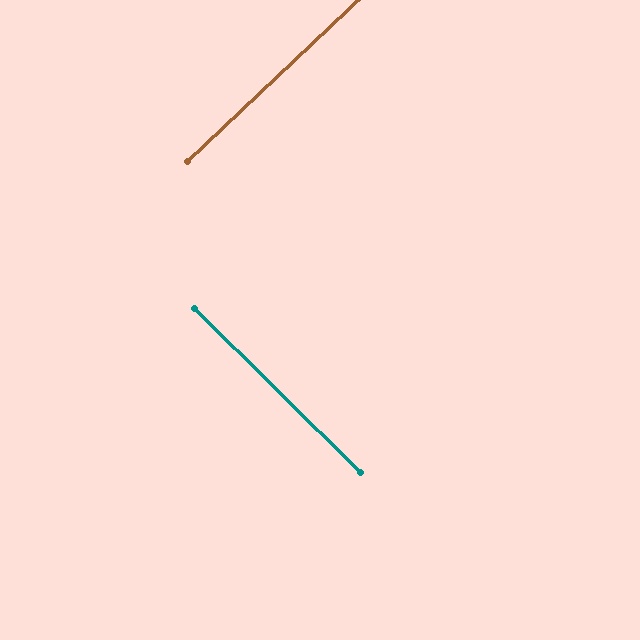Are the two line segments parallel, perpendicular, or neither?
Perpendicular — they meet at approximately 88°.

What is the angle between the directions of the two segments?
Approximately 88 degrees.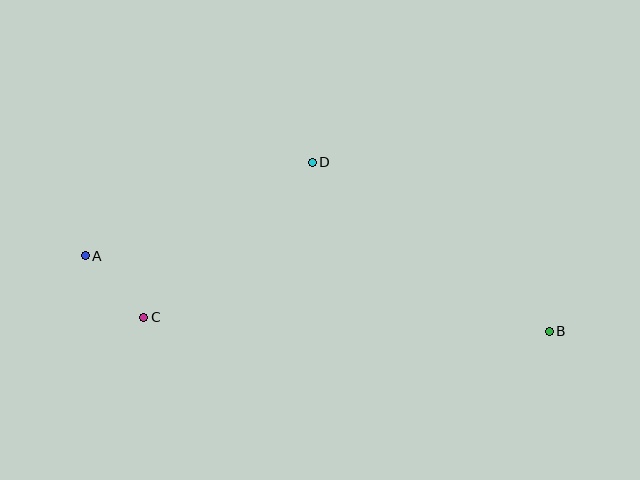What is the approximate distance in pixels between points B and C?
The distance between B and C is approximately 406 pixels.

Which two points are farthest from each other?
Points A and B are farthest from each other.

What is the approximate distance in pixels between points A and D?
The distance between A and D is approximately 246 pixels.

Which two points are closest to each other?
Points A and C are closest to each other.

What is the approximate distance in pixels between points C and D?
The distance between C and D is approximately 229 pixels.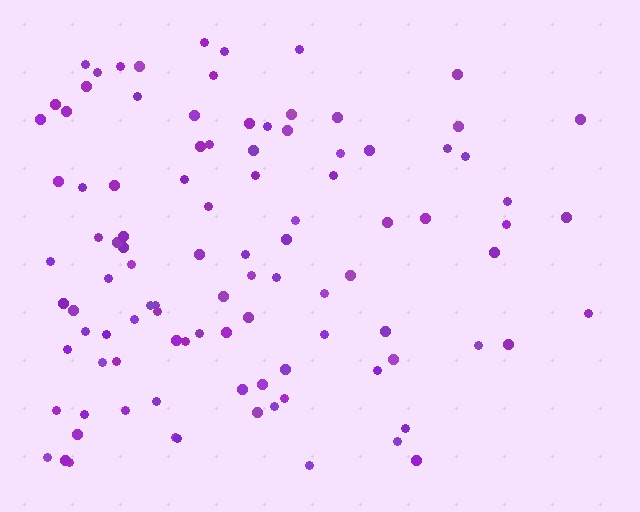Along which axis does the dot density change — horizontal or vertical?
Horizontal.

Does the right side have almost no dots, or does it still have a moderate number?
Still a moderate number, just noticeably fewer than the left.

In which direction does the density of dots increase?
From right to left, with the left side densest.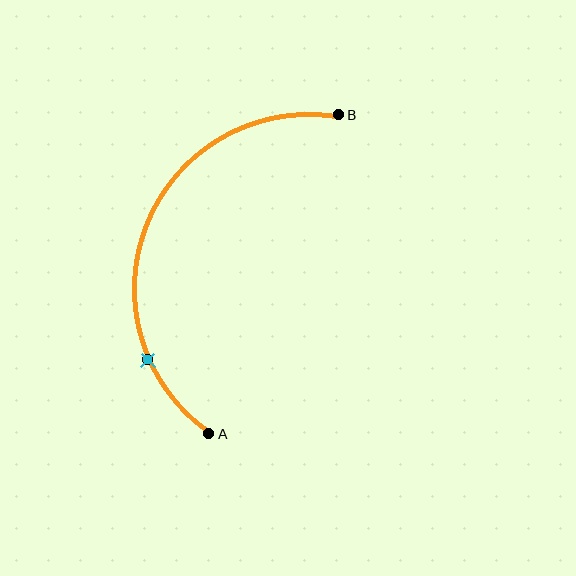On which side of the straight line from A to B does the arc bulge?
The arc bulges to the left of the straight line connecting A and B.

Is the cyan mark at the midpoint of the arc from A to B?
No. The cyan mark lies on the arc but is closer to endpoint A. The arc midpoint would be at the point on the curve equidistant along the arc from both A and B.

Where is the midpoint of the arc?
The arc midpoint is the point on the curve farthest from the straight line joining A and B. It sits to the left of that line.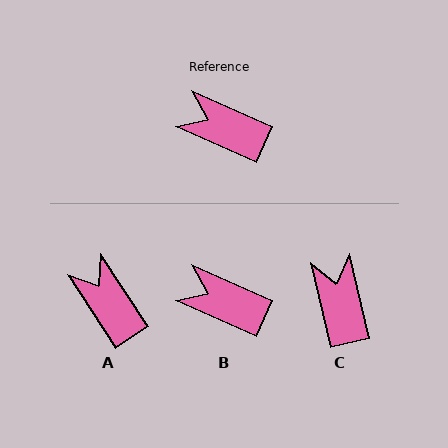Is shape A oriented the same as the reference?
No, it is off by about 33 degrees.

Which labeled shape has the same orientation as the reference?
B.